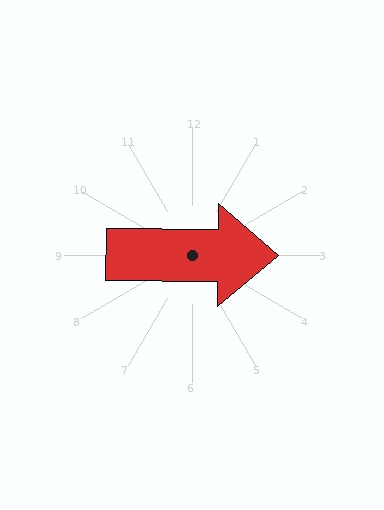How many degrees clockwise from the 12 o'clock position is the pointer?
Approximately 90 degrees.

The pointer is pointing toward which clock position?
Roughly 3 o'clock.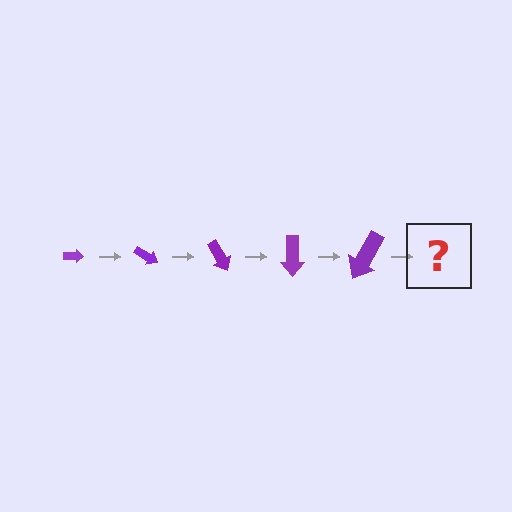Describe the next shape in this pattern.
It should be an arrow, larger than the previous one and rotated 150 degrees from the start.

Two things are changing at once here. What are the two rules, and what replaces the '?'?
The two rules are that the arrow grows larger each step and it rotates 30 degrees each step. The '?' should be an arrow, larger than the previous one and rotated 150 degrees from the start.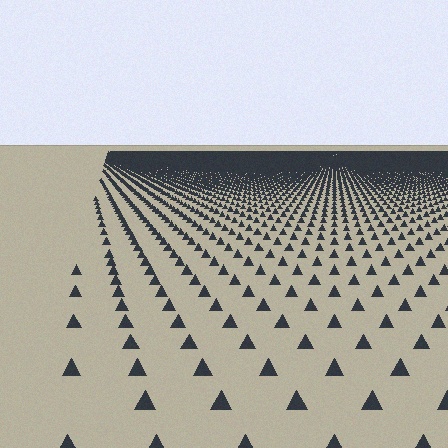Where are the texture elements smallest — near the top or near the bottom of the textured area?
Near the top.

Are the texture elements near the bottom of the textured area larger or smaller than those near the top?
Larger. Near the bottom, elements are closer to the viewer and appear at a bigger on-screen size.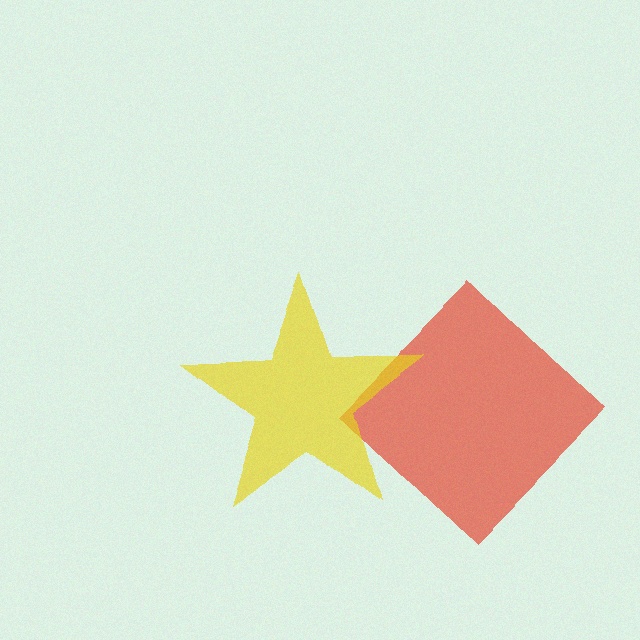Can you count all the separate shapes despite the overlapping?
Yes, there are 2 separate shapes.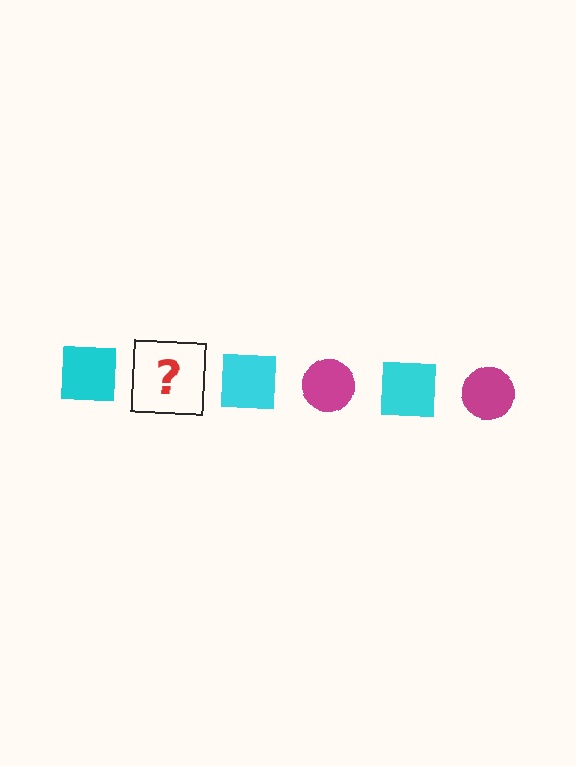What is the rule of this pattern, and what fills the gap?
The rule is that the pattern alternates between cyan square and magenta circle. The gap should be filled with a magenta circle.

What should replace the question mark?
The question mark should be replaced with a magenta circle.